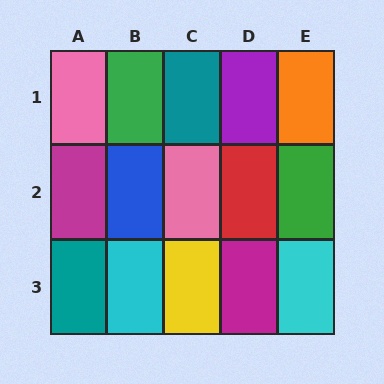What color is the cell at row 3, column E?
Cyan.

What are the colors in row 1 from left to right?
Pink, green, teal, purple, orange.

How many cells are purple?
1 cell is purple.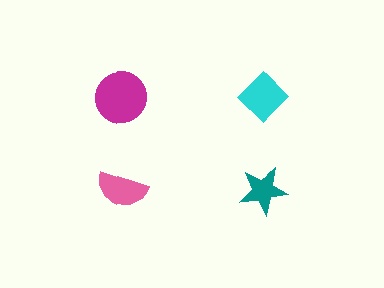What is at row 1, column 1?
A magenta circle.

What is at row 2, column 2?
A teal star.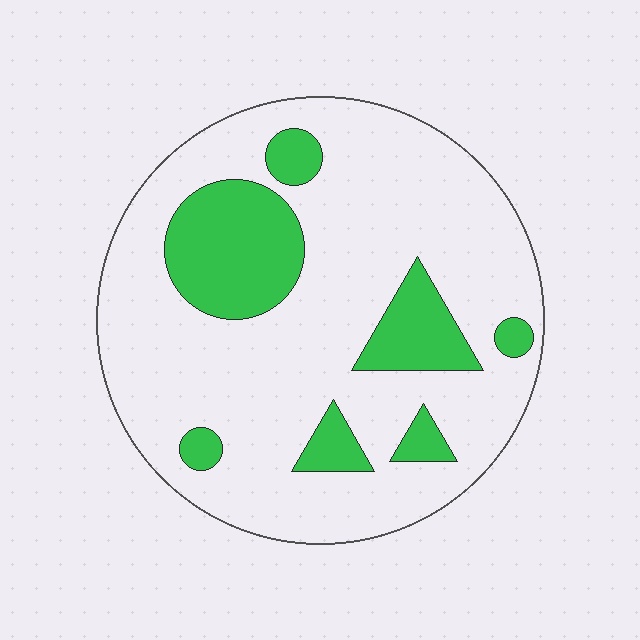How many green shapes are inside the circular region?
7.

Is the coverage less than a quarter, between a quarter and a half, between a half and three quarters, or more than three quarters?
Less than a quarter.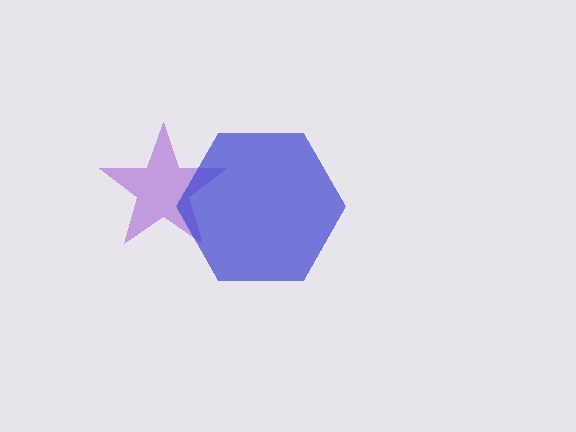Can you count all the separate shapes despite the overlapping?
Yes, there are 2 separate shapes.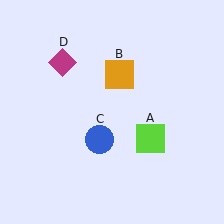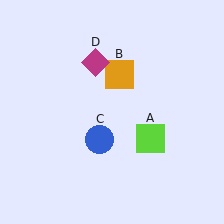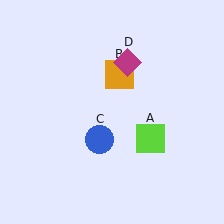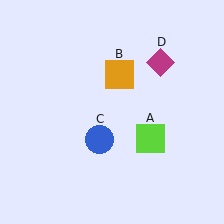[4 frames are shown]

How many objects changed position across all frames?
1 object changed position: magenta diamond (object D).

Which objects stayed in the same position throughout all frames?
Lime square (object A) and orange square (object B) and blue circle (object C) remained stationary.